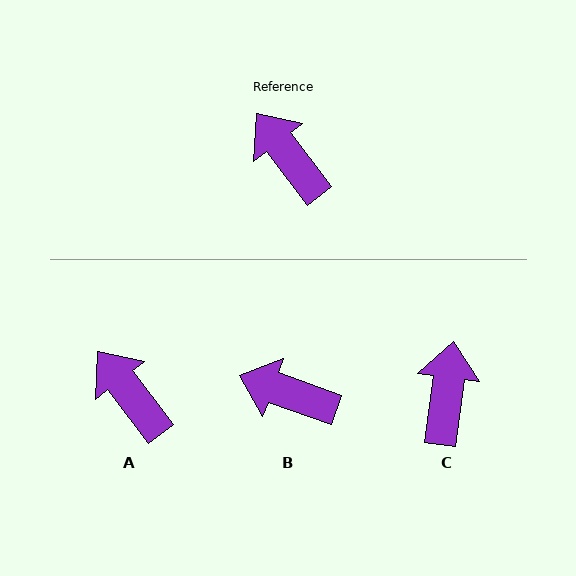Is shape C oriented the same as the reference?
No, it is off by about 45 degrees.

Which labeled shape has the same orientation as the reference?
A.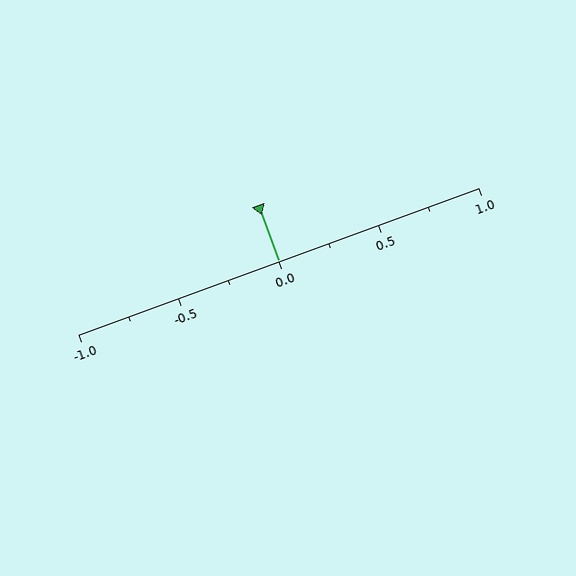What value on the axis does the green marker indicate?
The marker indicates approximately 0.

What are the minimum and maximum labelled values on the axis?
The axis runs from -1.0 to 1.0.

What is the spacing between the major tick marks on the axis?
The major ticks are spaced 0.5 apart.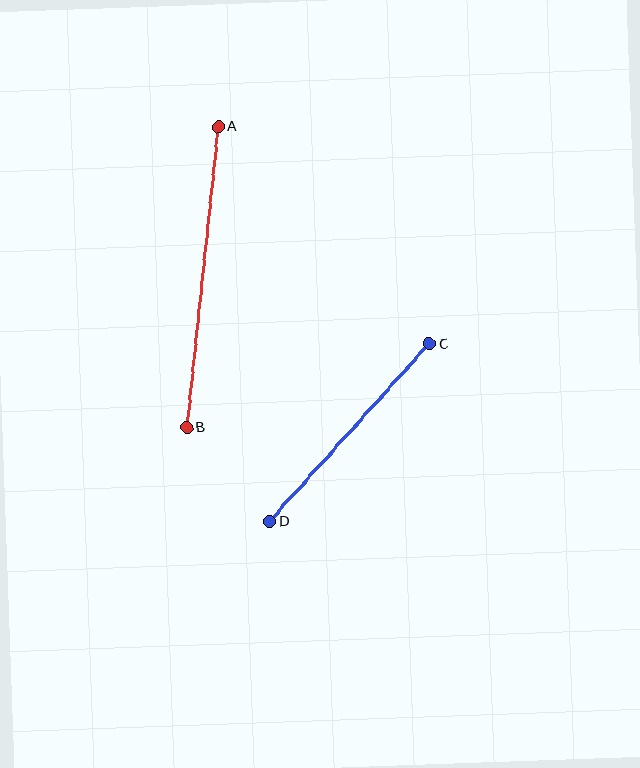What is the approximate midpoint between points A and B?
The midpoint is at approximately (202, 277) pixels.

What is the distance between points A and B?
The distance is approximately 302 pixels.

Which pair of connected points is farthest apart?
Points A and B are farthest apart.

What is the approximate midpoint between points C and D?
The midpoint is at approximately (349, 433) pixels.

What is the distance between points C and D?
The distance is approximately 239 pixels.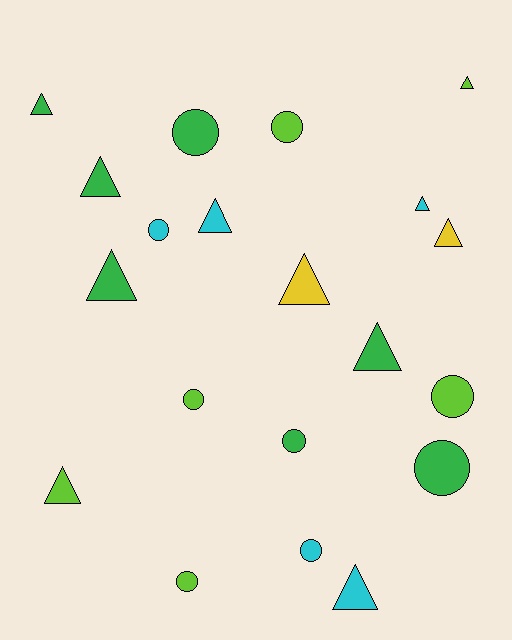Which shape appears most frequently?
Triangle, with 11 objects.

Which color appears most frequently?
Green, with 7 objects.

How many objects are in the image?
There are 20 objects.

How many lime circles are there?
There are 4 lime circles.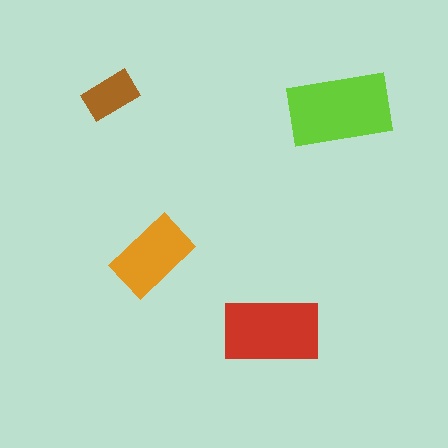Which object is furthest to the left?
The brown rectangle is leftmost.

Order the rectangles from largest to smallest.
the lime one, the red one, the orange one, the brown one.